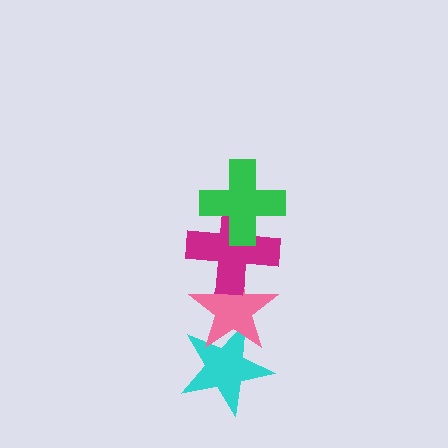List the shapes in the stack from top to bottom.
From top to bottom: the green cross, the magenta cross, the pink star, the cyan star.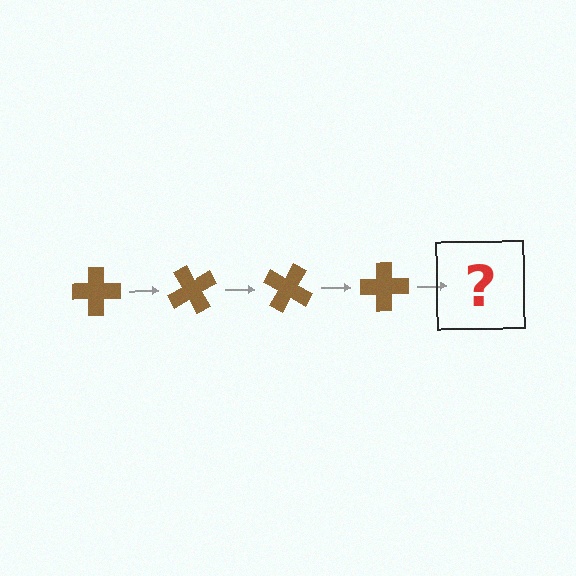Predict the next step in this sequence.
The next step is a brown cross rotated 240 degrees.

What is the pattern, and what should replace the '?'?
The pattern is that the cross rotates 60 degrees each step. The '?' should be a brown cross rotated 240 degrees.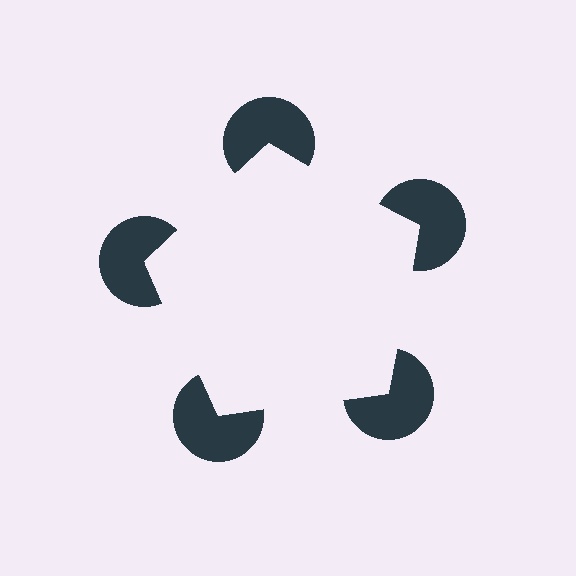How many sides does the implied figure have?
5 sides.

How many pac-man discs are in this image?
There are 5 — one at each vertex of the illusory pentagon.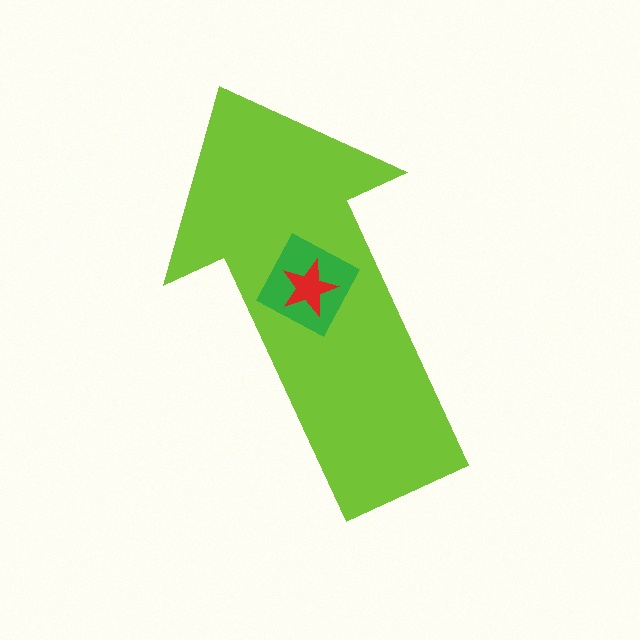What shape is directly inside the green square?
The red star.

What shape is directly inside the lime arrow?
The green square.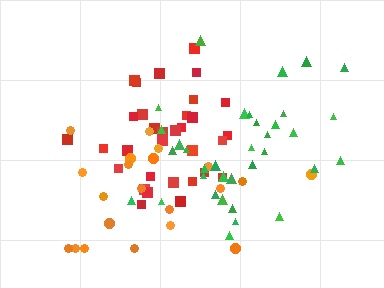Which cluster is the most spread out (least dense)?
Orange.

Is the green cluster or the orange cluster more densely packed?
Green.